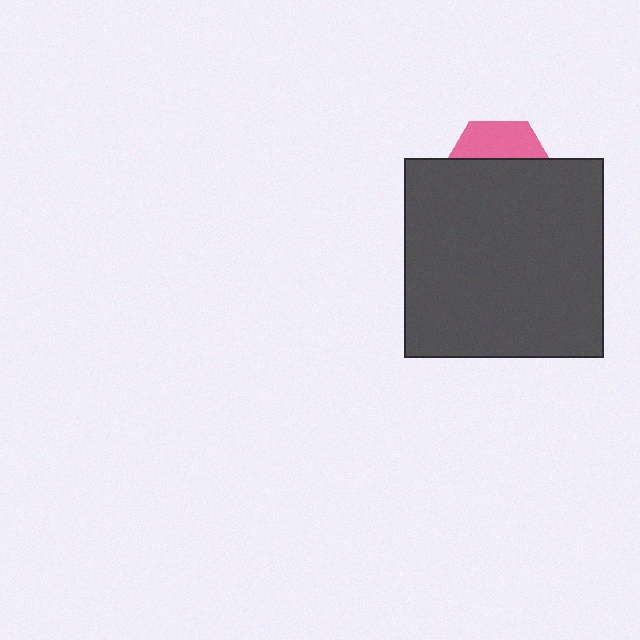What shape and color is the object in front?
The object in front is a dark gray square.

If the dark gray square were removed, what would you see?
You would see the complete pink hexagon.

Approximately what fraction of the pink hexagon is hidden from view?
Roughly 67% of the pink hexagon is hidden behind the dark gray square.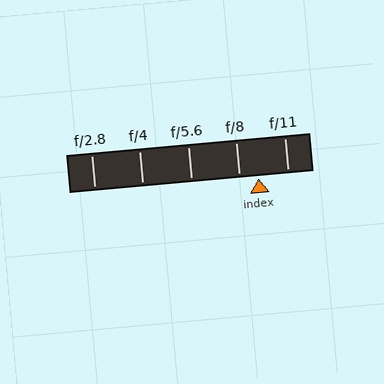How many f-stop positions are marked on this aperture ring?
There are 5 f-stop positions marked.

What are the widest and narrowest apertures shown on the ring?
The widest aperture shown is f/2.8 and the narrowest is f/11.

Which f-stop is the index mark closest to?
The index mark is closest to f/8.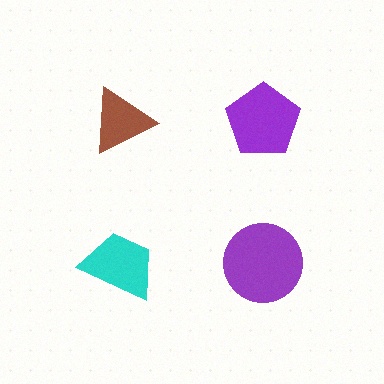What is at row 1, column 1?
A brown triangle.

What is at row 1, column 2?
A purple pentagon.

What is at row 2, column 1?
A cyan trapezoid.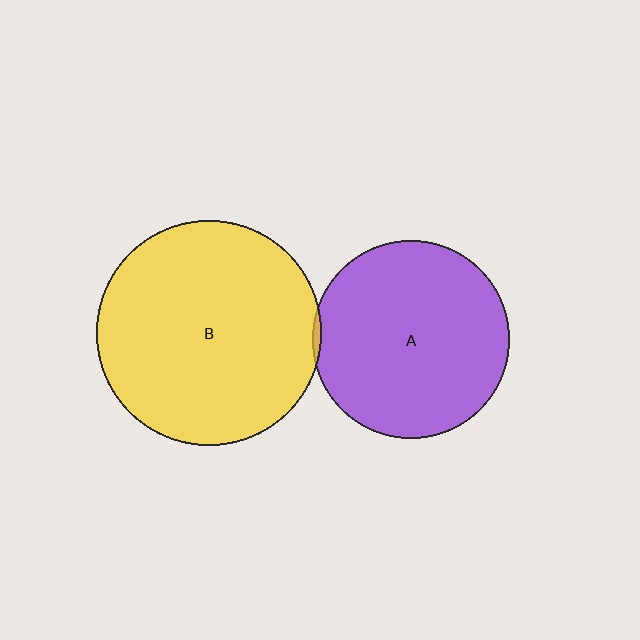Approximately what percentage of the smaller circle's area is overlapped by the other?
Approximately 5%.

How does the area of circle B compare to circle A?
Approximately 1.3 times.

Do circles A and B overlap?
Yes.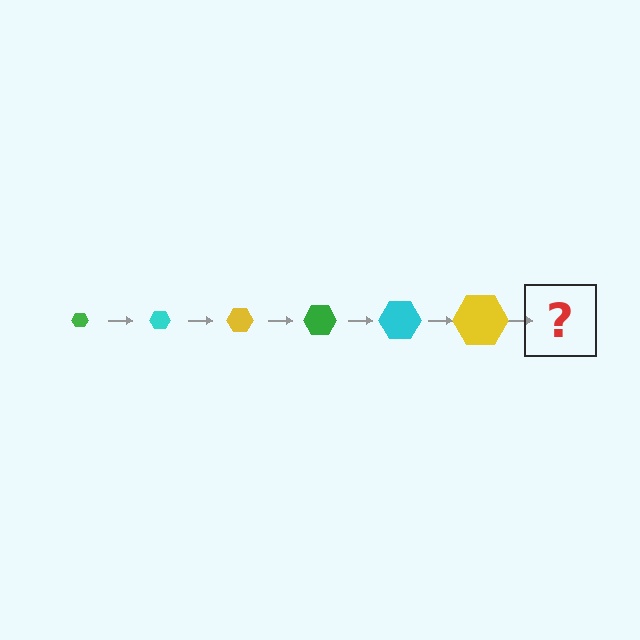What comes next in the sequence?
The next element should be a green hexagon, larger than the previous one.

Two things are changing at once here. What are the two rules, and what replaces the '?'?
The two rules are that the hexagon grows larger each step and the color cycles through green, cyan, and yellow. The '?' should be a green hexagon, larger than the previous one.